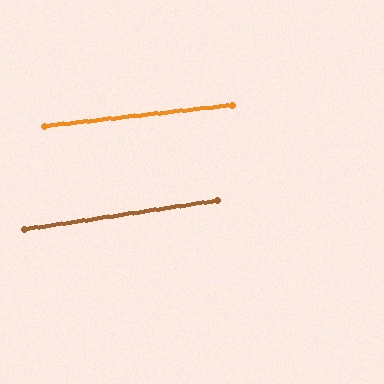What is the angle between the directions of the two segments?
Approximately 2 degrees.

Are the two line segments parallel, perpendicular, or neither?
Parallel — their directions differ by only 1.9°.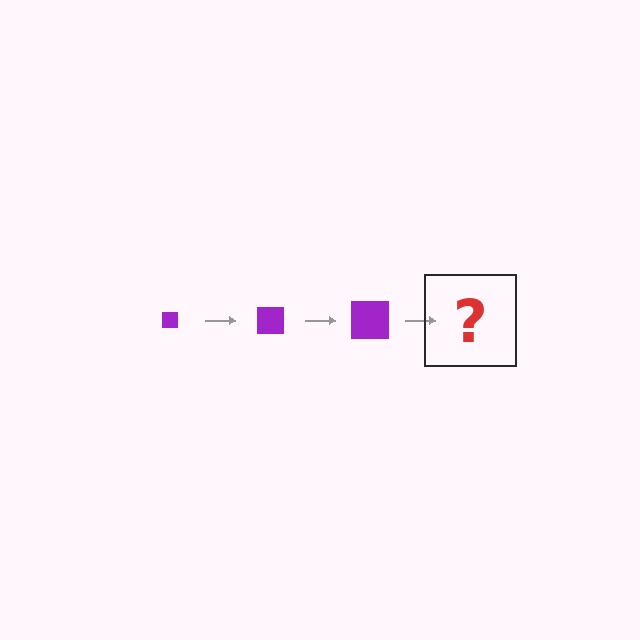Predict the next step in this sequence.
The next step is a purple square, larger than the previous one.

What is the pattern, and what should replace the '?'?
The pattern is that the square gets progressively larger each step. The '?' should be a purple square, larger than the previous one.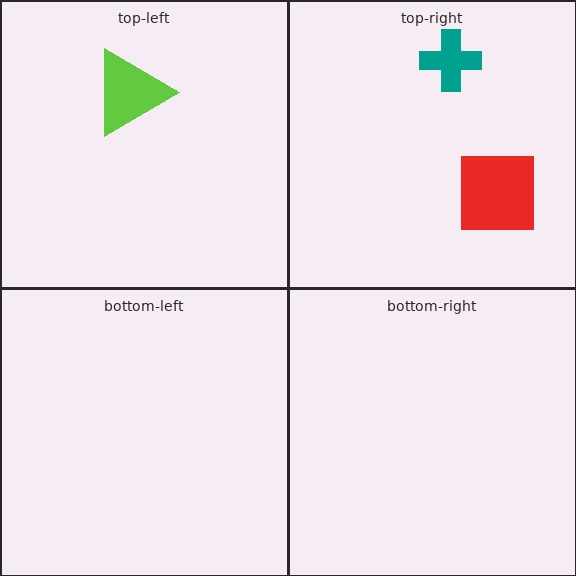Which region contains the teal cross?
The top-right region.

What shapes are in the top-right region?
The red square, the teal cross.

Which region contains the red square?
The top-right region.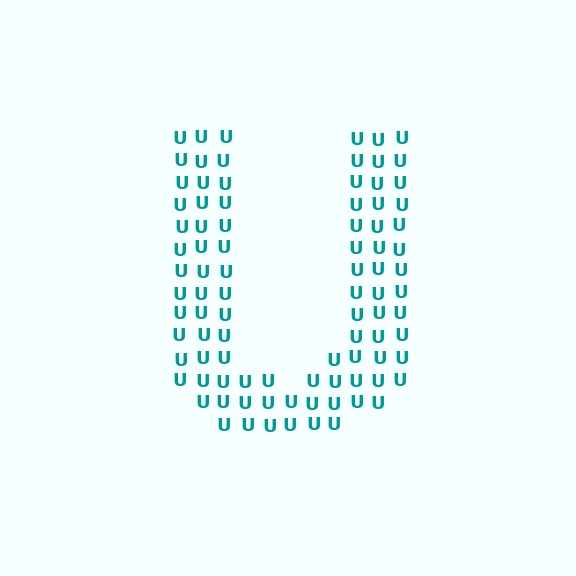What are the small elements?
The small elements are letter U's.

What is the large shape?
The large shape is the letter U.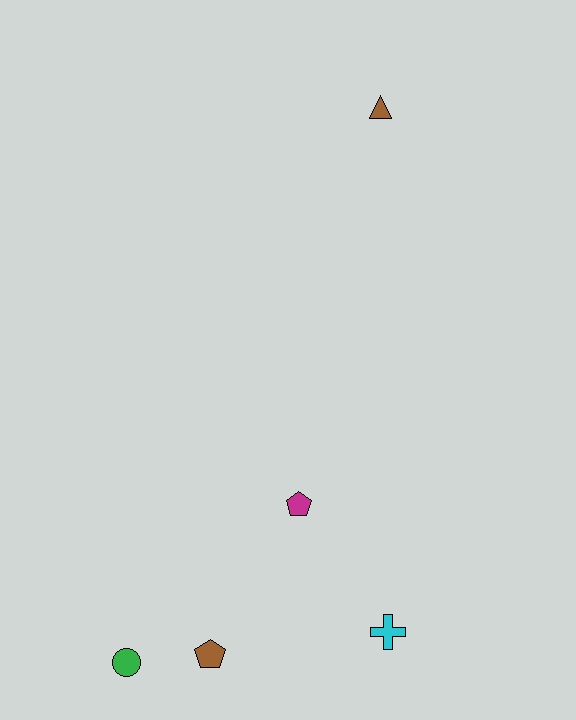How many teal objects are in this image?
There are no teal objects.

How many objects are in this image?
There are 5 objects.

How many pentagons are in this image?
There are 2 pentagons.